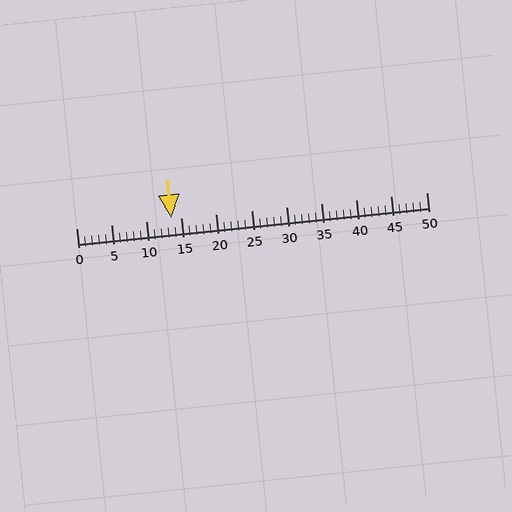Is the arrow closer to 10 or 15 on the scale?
The arrow is closer to 15.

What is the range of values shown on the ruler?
The ruler shows values from 0 to 50.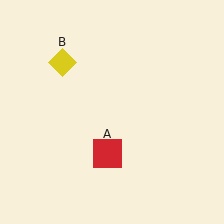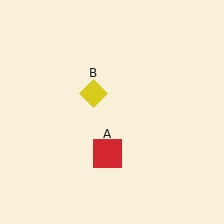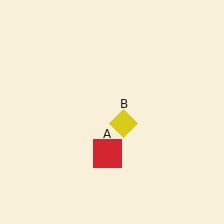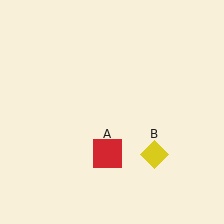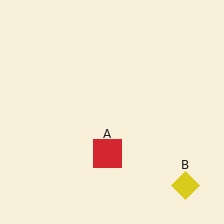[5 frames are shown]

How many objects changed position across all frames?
1 object changed position: yellow diamond (object B).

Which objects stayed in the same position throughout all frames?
Red square (object A) remained stationary.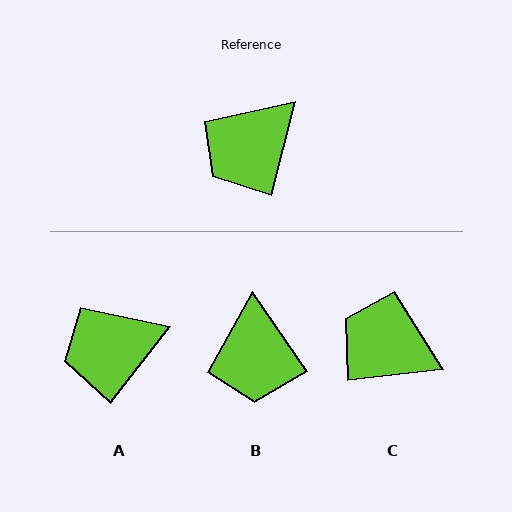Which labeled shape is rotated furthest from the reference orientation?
C, about 70 degrees away.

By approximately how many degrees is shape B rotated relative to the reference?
Approximately 48 degrees counter-clockwise.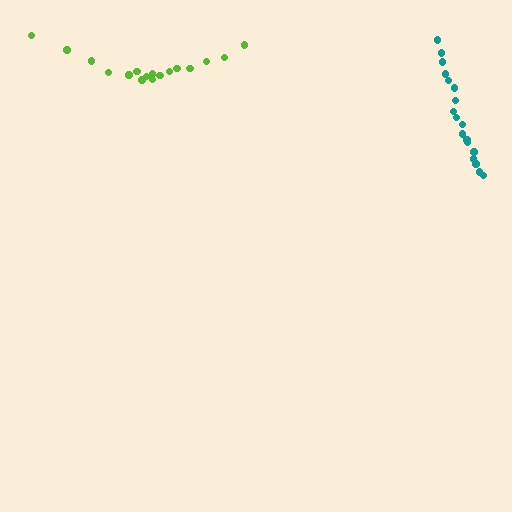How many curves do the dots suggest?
There are 2 distinct paths.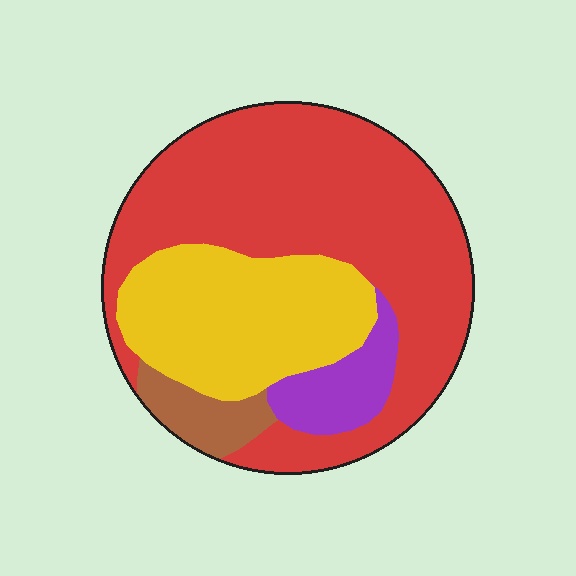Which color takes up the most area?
Red, at roughly 60%.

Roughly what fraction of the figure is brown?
Brown takes up about one tenth (1/10) of the figure.